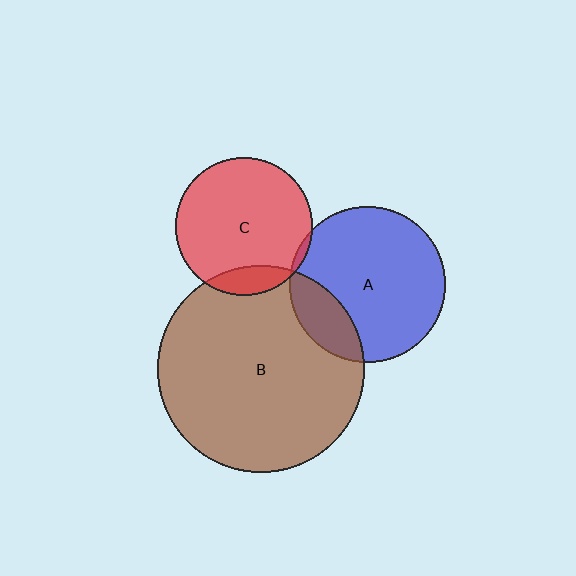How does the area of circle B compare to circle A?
Approximately 1.8 times.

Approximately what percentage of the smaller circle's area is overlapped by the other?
Approximately 5%.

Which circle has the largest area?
Circle B (brown).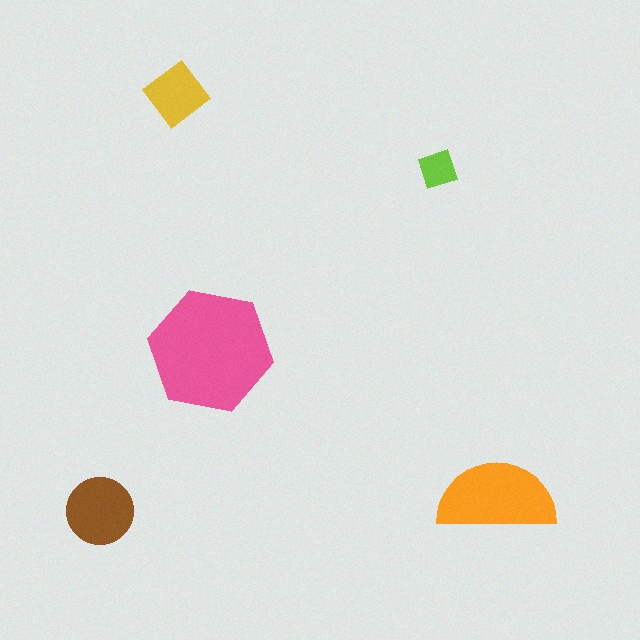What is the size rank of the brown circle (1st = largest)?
3rd.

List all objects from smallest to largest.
The lime diamond, the yellow diamond, the brown circle, the orange semicircle, the pink hexagon.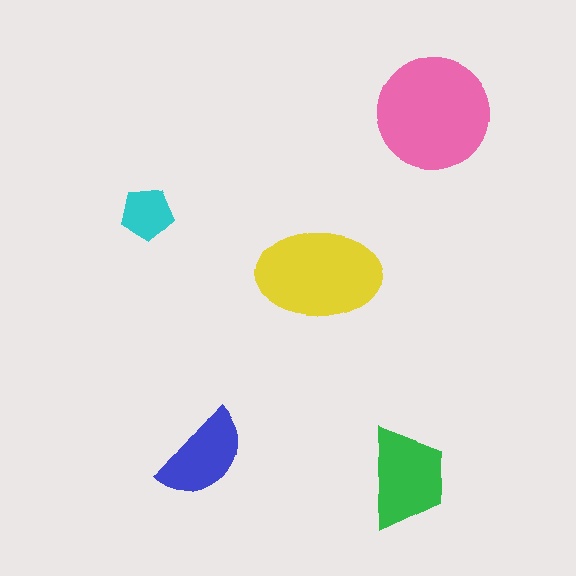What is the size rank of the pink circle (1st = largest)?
1st.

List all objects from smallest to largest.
The cyan pentagon, the blue semicircle, the green trapezoid, the yellow ellipse, the pink circle.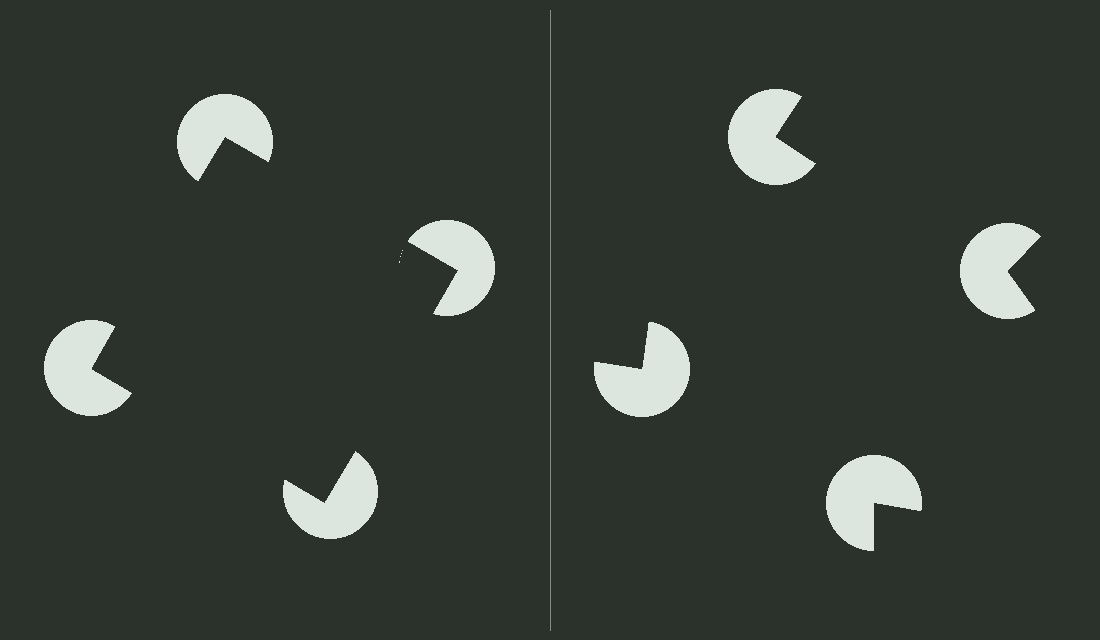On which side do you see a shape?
An illusory square appears on the left side. On the right side the wedge cuts are rotated, so no coherent shape forms.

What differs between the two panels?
The pac-man discs are positioned identically on both sides; only the wedge orientations differ. On the left they align to a square; on the right they are misaligned.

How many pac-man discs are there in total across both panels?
8 — 4 on each side.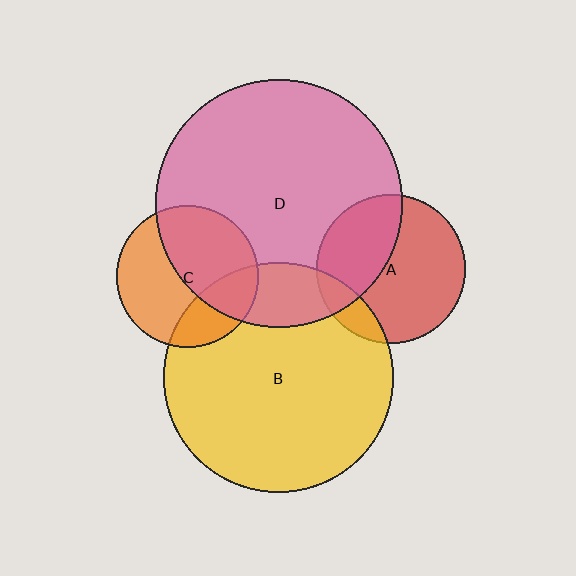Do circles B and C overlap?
Yes.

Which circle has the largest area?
Circle D (pink).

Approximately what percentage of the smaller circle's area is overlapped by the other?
Approximately 25%.